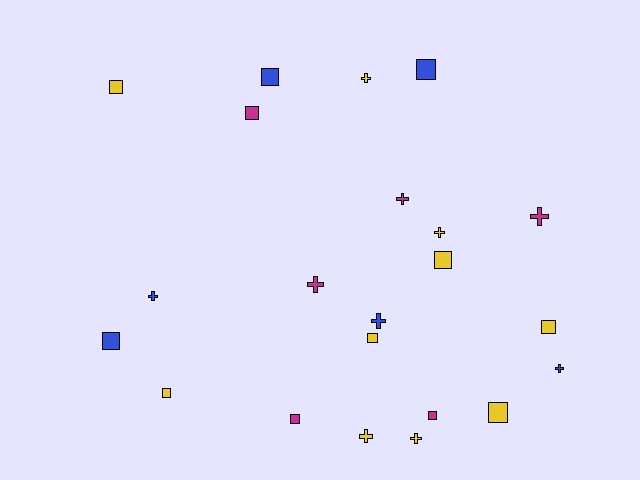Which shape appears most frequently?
Square, with 12 objects.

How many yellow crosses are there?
There are 4 yellow crosses.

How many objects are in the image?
There are 22 objects.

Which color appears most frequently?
Yellow, with 10 objects.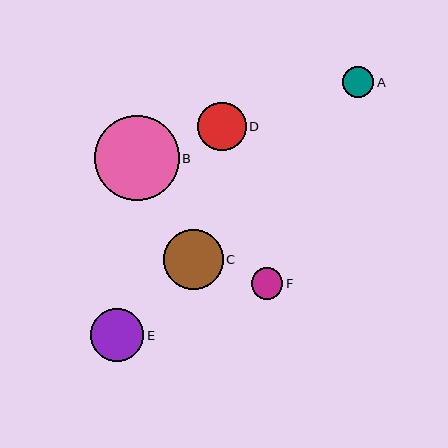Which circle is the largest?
Circle B is the largest with a size of approximately 85 pixels.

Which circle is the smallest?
Circle A is the smallest with a size of approximately 31 pixels.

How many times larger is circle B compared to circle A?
Circle B is approximately 2.7 times the size of circle A.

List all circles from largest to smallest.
From largest to smallest: B, C, E, D, F, A.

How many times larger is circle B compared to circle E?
Circle B is approximately 1.6 times the size of circle E.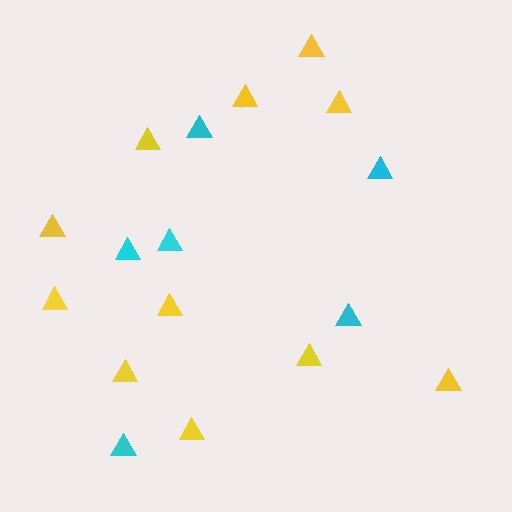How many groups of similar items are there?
There are 2 groups: one group of cyan triangles (6) and one group of yellow triangles (11).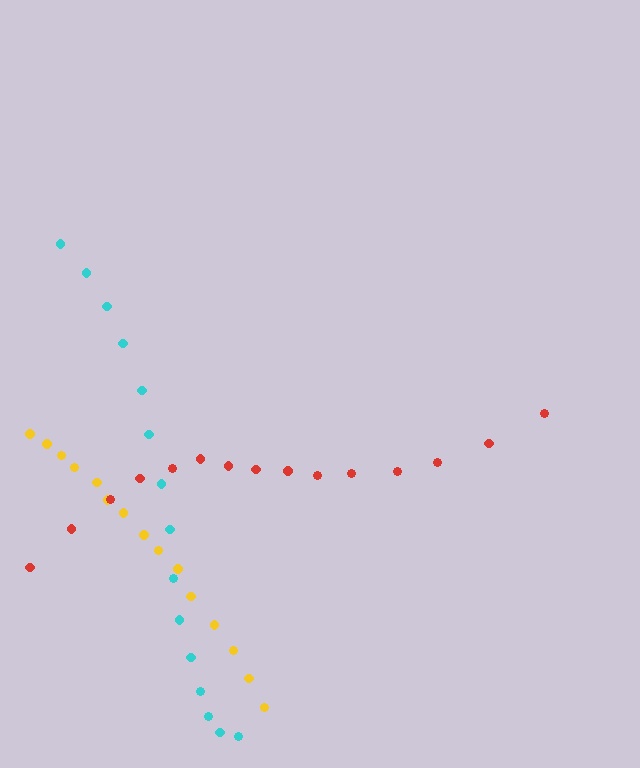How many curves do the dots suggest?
There are 3 distinct paths.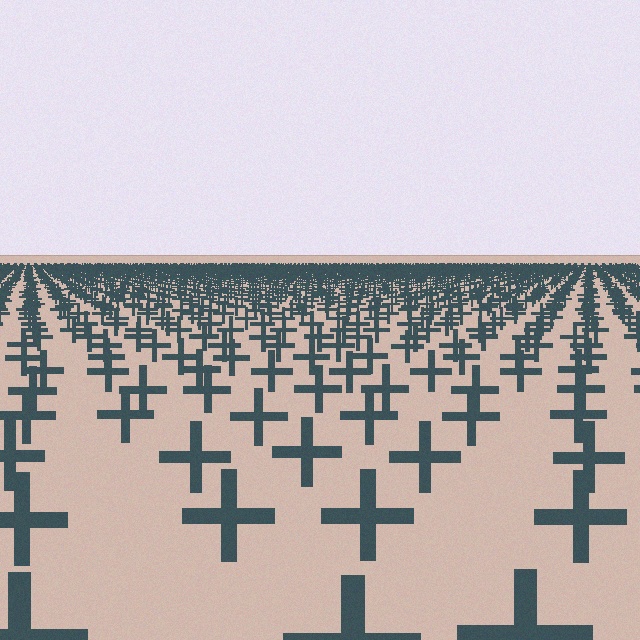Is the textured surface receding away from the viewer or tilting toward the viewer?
The surface is receding away from the viewer. Texture elements get smaller and denser toward the top.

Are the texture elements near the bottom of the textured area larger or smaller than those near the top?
Larger. Near the bottom, elements are closer to the viewer and appear at a bigger on-screen size.